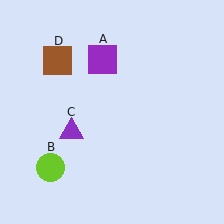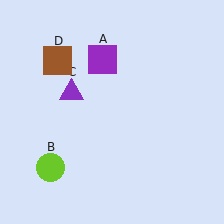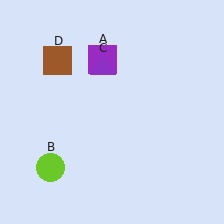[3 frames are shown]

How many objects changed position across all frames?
1 object changed position: purple triangle (object C).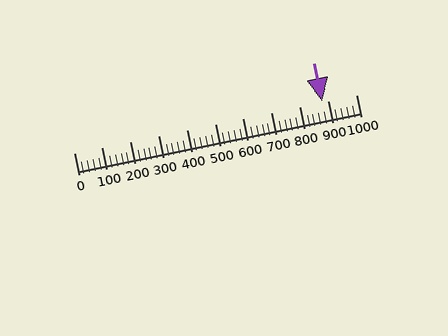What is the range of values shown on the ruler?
The ruler shows values from 0 to 1000.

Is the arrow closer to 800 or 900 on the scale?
The arrow is closer to 900.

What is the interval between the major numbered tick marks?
The major tick marks are spaced 100 units apart.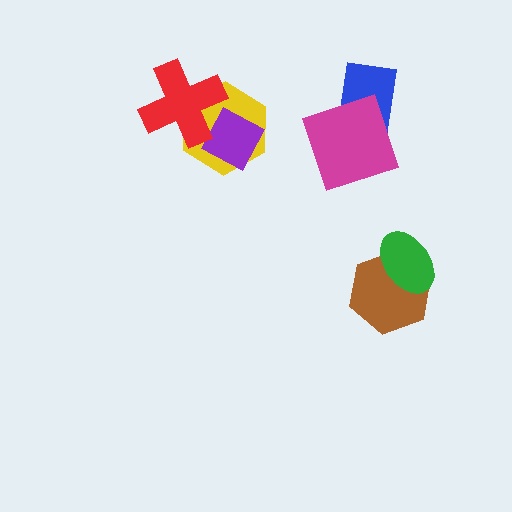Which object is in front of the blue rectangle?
The magenta square is in front of the blue rectangle.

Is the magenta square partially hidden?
No, no other shape covers it.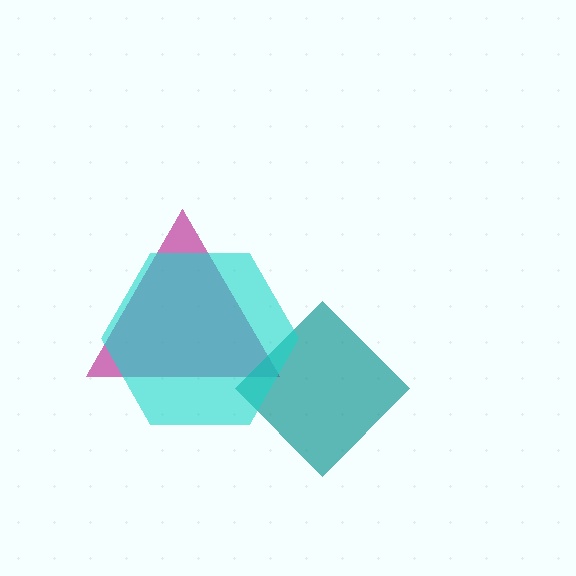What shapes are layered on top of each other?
The layered shapes are: a magenta triangle, a teal diamond, a cyan hexagon.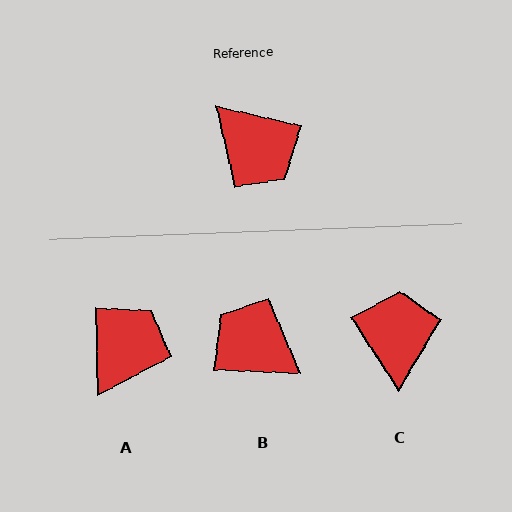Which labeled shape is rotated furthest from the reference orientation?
B, about 169 degrees away.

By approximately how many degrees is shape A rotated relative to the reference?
Approximately 104 degrees counter-clockwise.